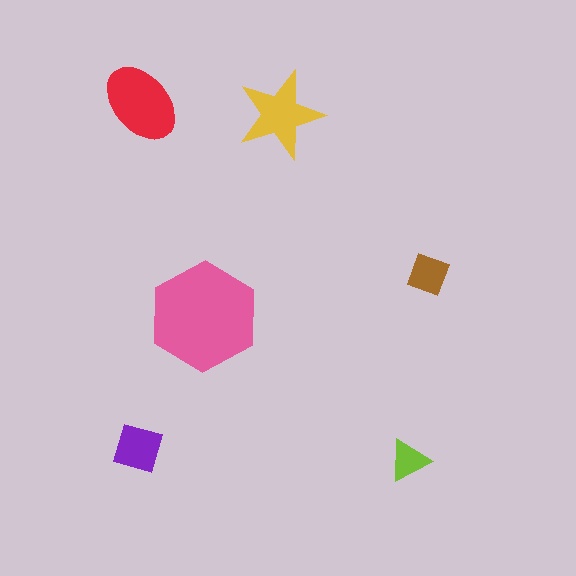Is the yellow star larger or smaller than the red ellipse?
Smaller.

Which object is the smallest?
The lime triangle.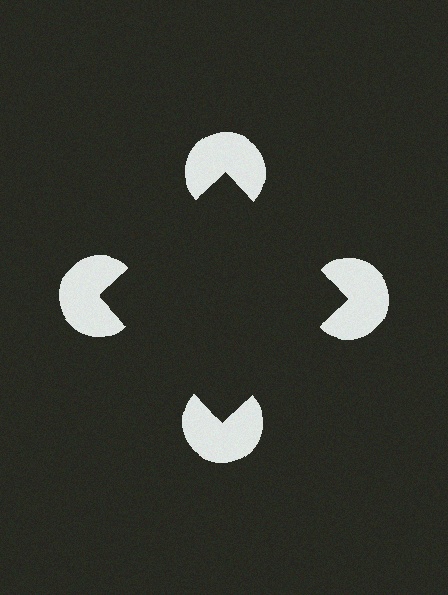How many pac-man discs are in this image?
There are 4 — one at each vertex of the illusory square.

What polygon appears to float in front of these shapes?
An illusory square — its edges are inferred from the aligned wedge cuts in the pac-man discs, not physically drawn.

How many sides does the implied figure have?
4 sides.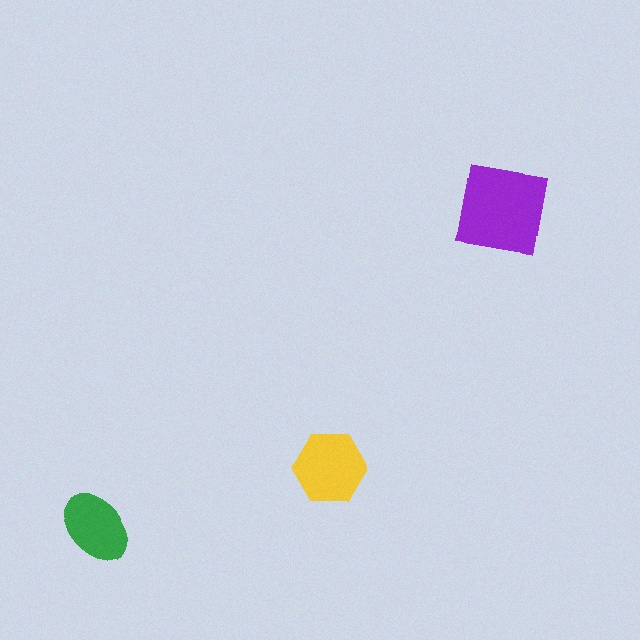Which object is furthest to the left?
The green ellipse is leftmost.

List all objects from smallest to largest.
The green ellipse, the yellow hexagon, the purple square.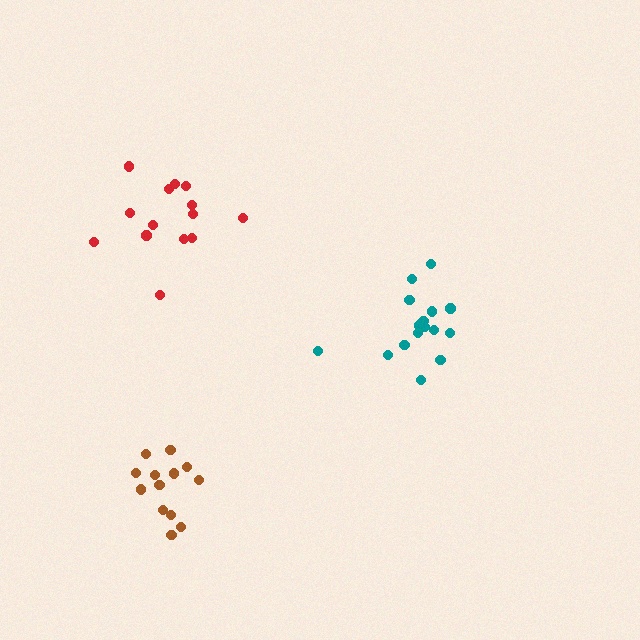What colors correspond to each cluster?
The clusters are colored: brown, teal, red.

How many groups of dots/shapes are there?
There are 3 groups.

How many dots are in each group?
Group 1: 13 dots, Group 2: 16 dots, Group 3: 14 dots (43 total).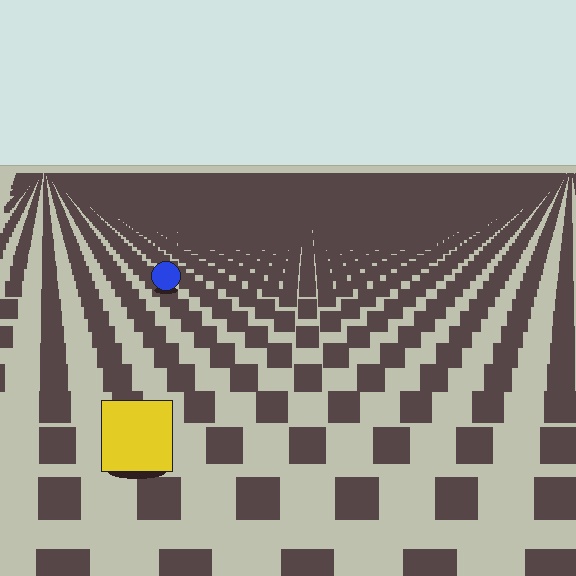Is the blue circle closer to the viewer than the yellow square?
No. The yellow square is closer — you can tell from the texture gradient: the ground texture is coarser near it.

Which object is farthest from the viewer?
The blue circle is farthest from the viewer. It appears smaller and the ground texture around it is denser.